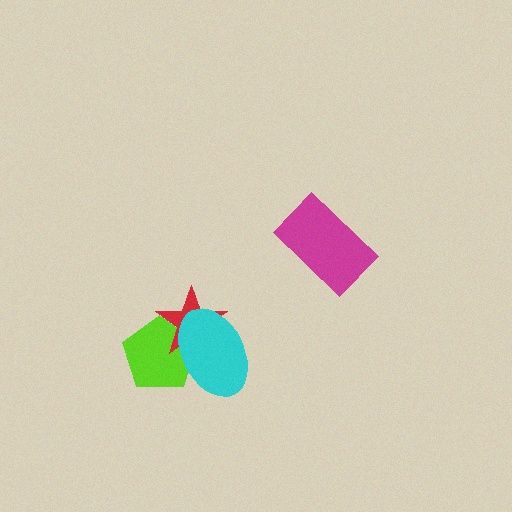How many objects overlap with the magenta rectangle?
0 objects overlap with the magenta rectangle.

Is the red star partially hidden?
Yes, it is partially covered by another shape.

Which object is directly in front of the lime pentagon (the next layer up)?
The red star is directly in front of the lime pentagon.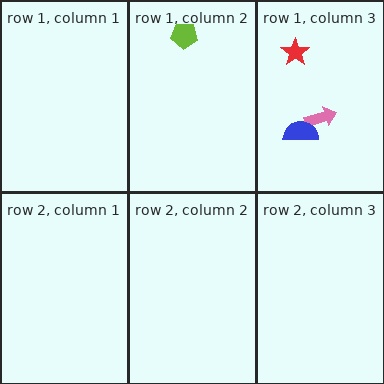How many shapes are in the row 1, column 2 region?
1.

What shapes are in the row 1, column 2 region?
The lime pentagon.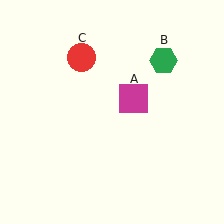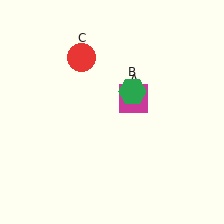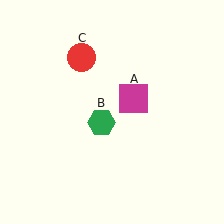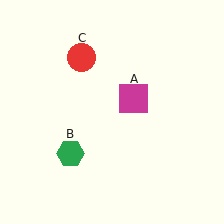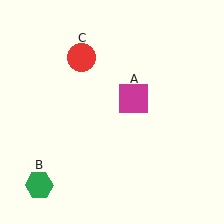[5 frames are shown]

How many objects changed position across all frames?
1 object changed position: green hexagon (object B).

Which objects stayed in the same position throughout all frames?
Magenta square (object A) and red circle (object C) remained stationary.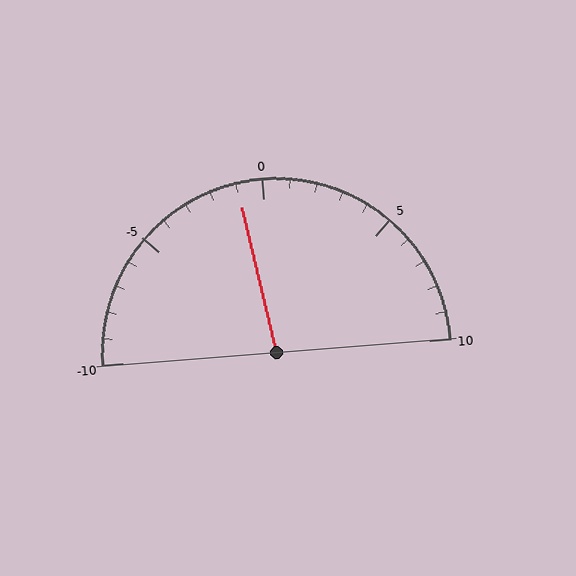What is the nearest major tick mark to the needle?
The nearest major tick mark is 0.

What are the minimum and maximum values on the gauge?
The gauge ranges from -10 to 10.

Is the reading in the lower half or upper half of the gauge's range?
The reading is in the lower half of the range (-10 to 10).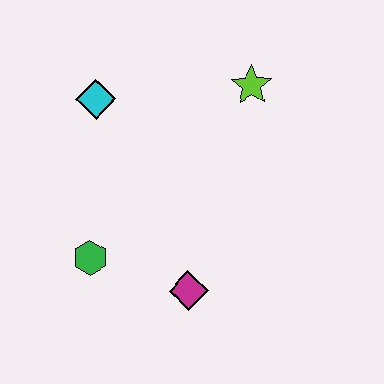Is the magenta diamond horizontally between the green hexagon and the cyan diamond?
No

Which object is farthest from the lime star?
The green hexagon is farthest from the lime star.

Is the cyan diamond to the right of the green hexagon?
Yes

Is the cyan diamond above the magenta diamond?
Yes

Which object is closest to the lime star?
The cyan diamond is closest to the lime star.